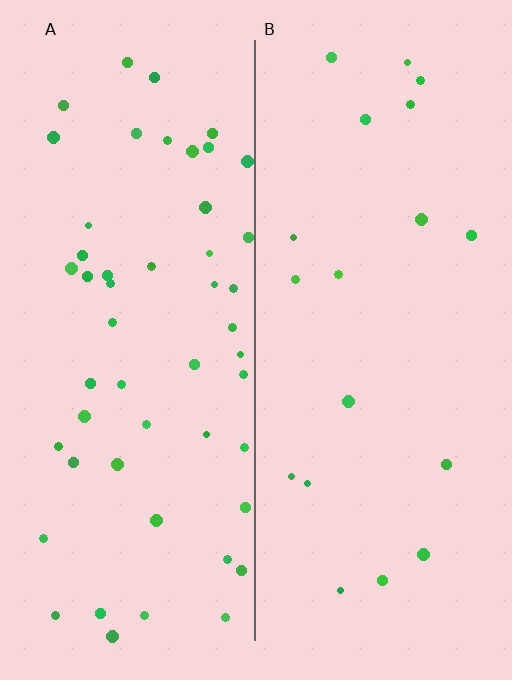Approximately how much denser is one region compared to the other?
Approximately 2.7× — region A over region B.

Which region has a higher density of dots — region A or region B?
A (the left).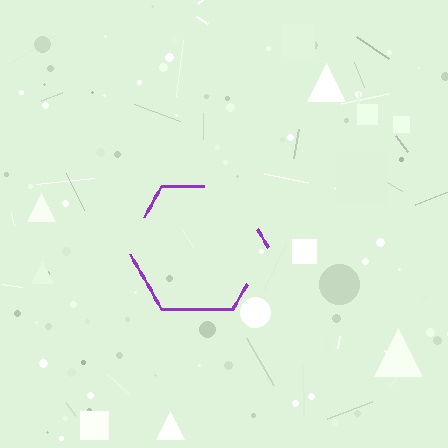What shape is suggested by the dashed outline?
The dashed outline suggests a hexagon.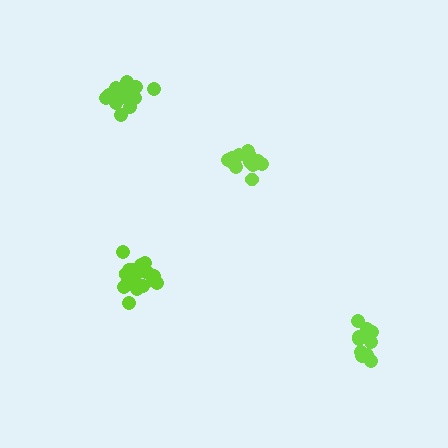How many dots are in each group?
Group 1: 20 dots, Group 2: 14 dots, Group 3: 17 dots, Group 4: 14 dots (65 total).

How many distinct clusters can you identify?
There are 4 distinct clusters.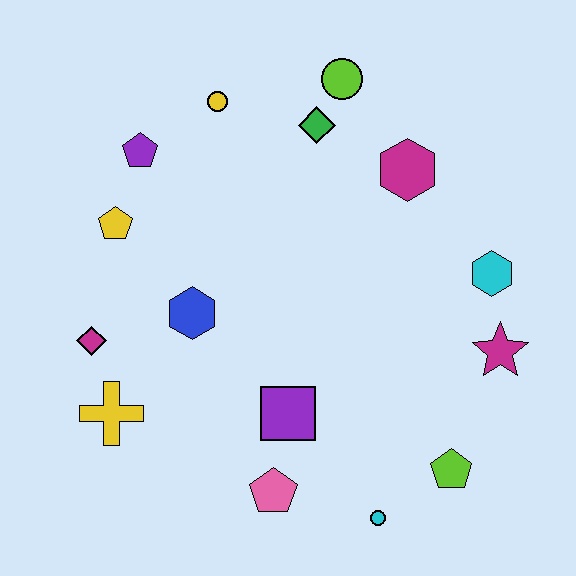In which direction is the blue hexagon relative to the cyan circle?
The blue hexagon is above the cyan circle.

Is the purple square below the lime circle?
Yes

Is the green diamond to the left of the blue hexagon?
No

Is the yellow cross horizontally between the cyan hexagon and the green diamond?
No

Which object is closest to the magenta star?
The cyan hexagon is closest to the magenta star.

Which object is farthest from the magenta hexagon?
The yellow cross is farthest from the magenta hexagon.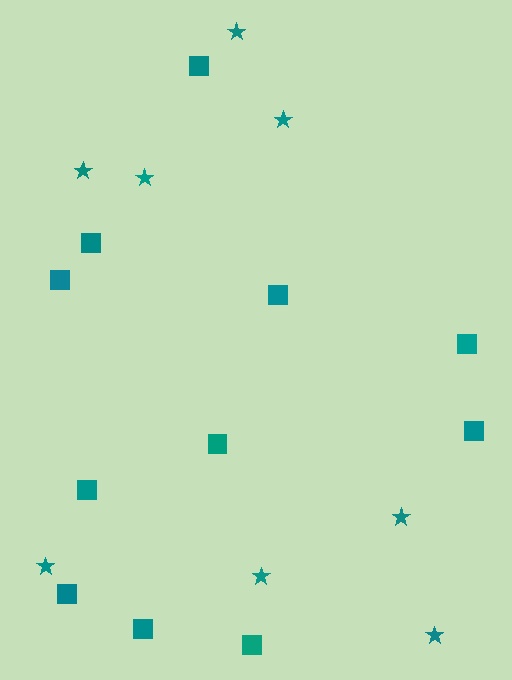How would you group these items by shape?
There are 2 groups: one group of stars (8) and one group of squares (11).